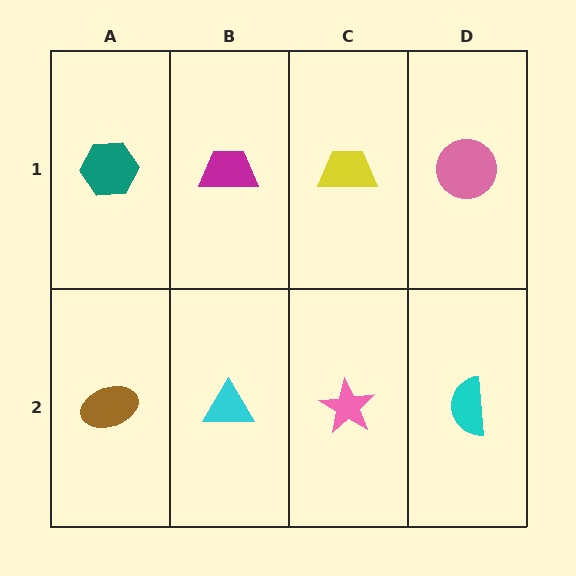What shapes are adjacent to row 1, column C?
A pink star (row 2, column C), a magenta trapezoid (row 1, column B), a pink circle (row 1, column D).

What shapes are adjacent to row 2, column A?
A teal hexagon (row 1, column A), a cyan triangle (row 2, column B).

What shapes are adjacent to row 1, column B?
A cyan triangle (row 2, column B), a teal hexagon (row 1, column A), a yellow trapezoid (row 1, column C).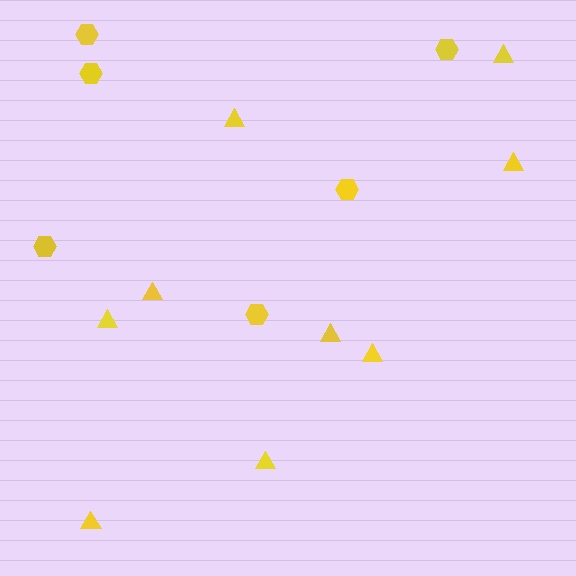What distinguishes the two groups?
There are 2 groups: one group of hexagons (6) and one group of triangles (9).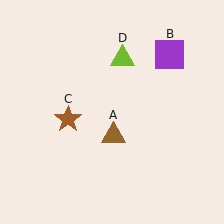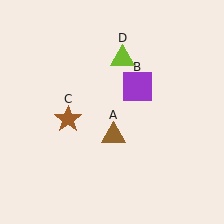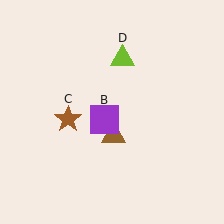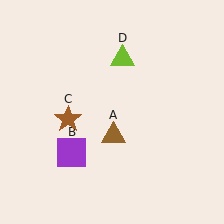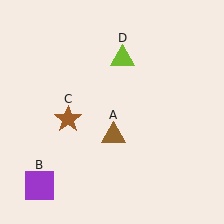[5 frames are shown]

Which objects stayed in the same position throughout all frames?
Brown triangle (object A) and brown star (object C) and lime triangle (object D) remained stationary.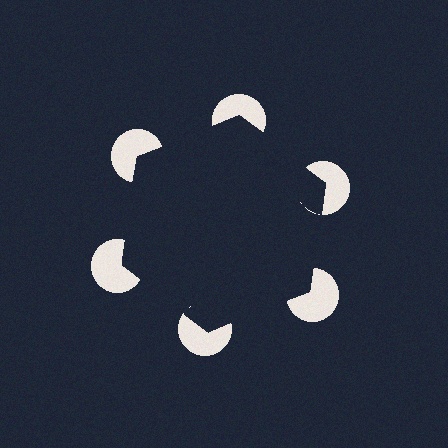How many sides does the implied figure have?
6 sides.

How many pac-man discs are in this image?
There are 6 — one at each vertex of the illusory hexagon.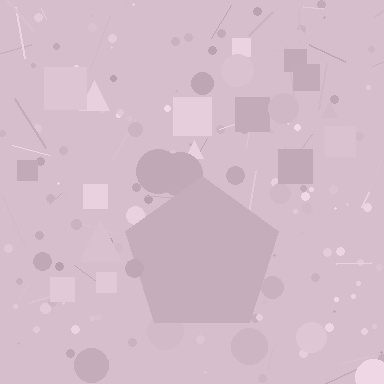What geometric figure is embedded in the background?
A pentagon is embedded in the background.